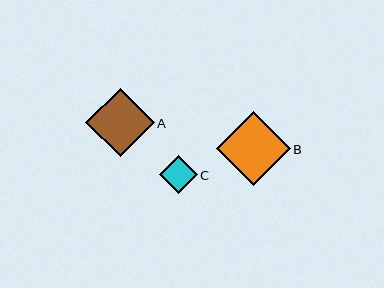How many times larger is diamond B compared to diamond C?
Diamond B is approximately 2.0 times the size of diamond C.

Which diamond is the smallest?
Diamond C is the smallest with a size of approximately 37 pixels.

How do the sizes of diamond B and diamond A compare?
Diamond B and diamond A are approximately the same size.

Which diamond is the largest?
Diamond B is the largest with a size of approximately 74 pixels.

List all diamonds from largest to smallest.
From largest to smallest: B, A, C.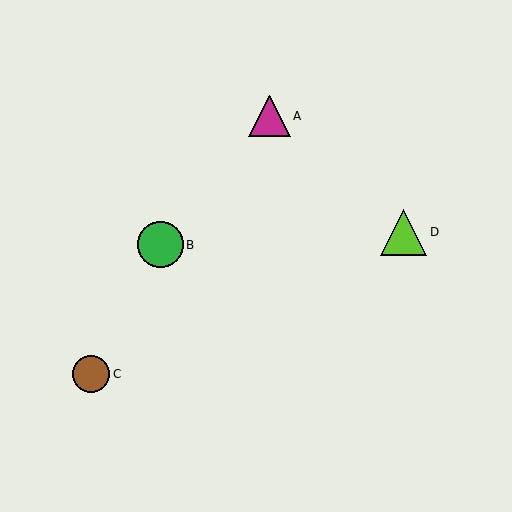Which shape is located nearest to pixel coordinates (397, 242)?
The lime triangle (labeled D) at (403, 232) is nearest to that location.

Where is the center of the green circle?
The center of the green circle is at (160, 245).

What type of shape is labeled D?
Shape D is a lime triangle.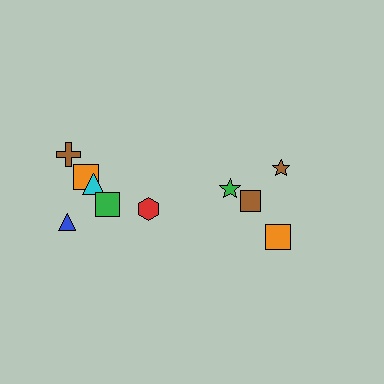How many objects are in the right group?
There are 4 objects.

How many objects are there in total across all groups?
There are 10 objects.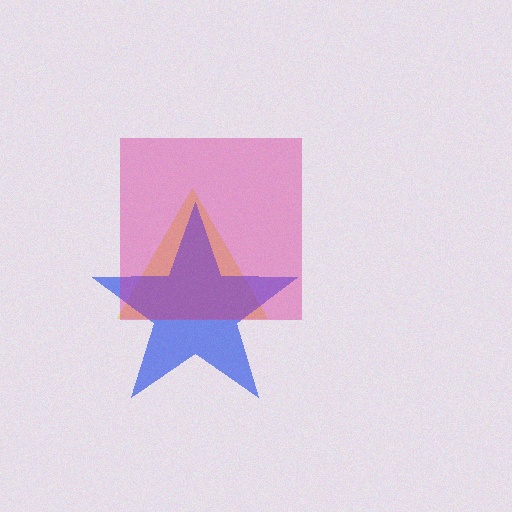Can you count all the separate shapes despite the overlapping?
Yes, there are 3 separate shapes.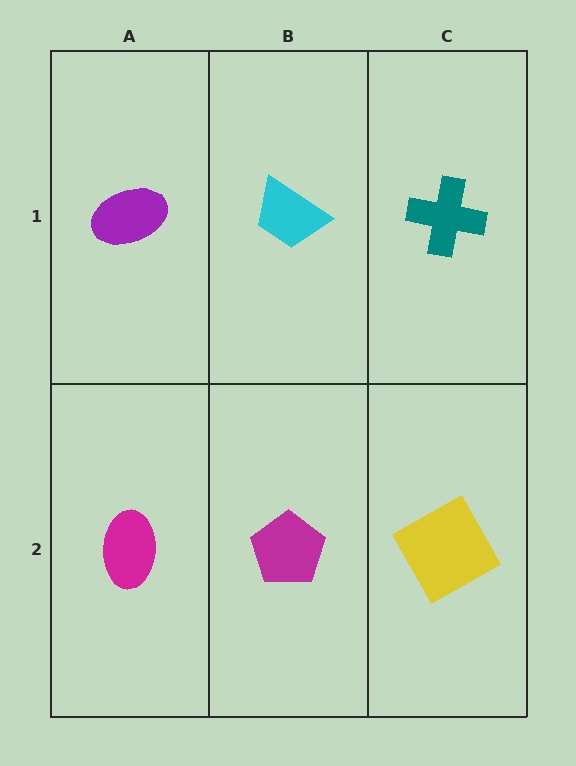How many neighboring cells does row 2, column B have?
3.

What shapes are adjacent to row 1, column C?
A yellow square (row 2, column C), a cyan trapezoid (row 1, column B).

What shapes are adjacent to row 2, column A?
A purple ellipse (row 1, column A), a magenta pentagon (row 2, column B).